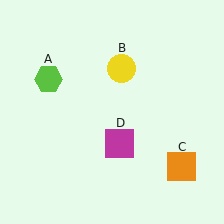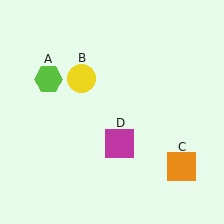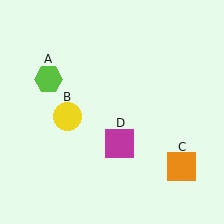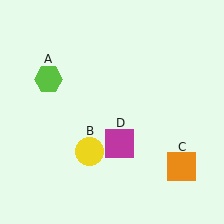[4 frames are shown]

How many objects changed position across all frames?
1 object changed position: yellow circle (object B).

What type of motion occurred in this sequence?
The yellow circle (object B) rotated counterclockwise around the center of the scene.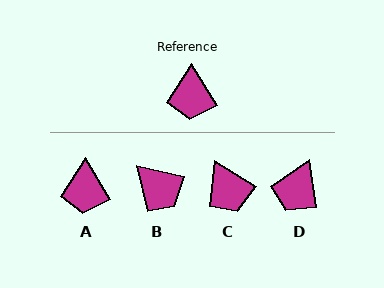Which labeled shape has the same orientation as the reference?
A.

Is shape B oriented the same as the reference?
No, it is off by about 46 degrees.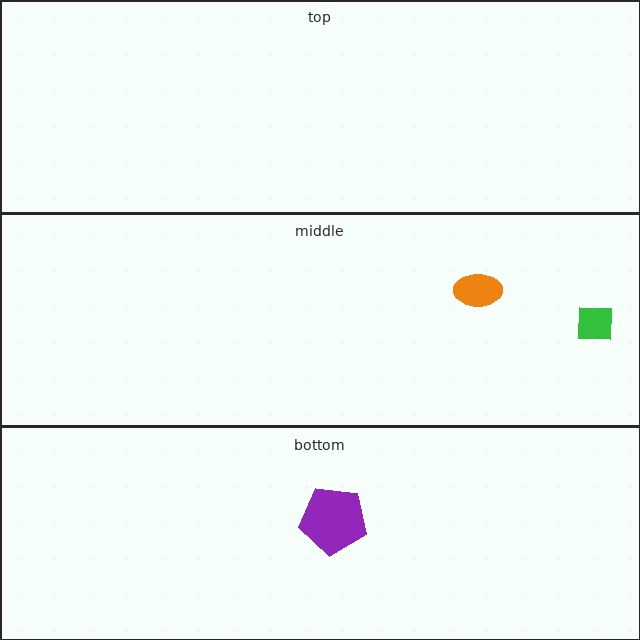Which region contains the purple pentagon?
The bottom region.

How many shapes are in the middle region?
2.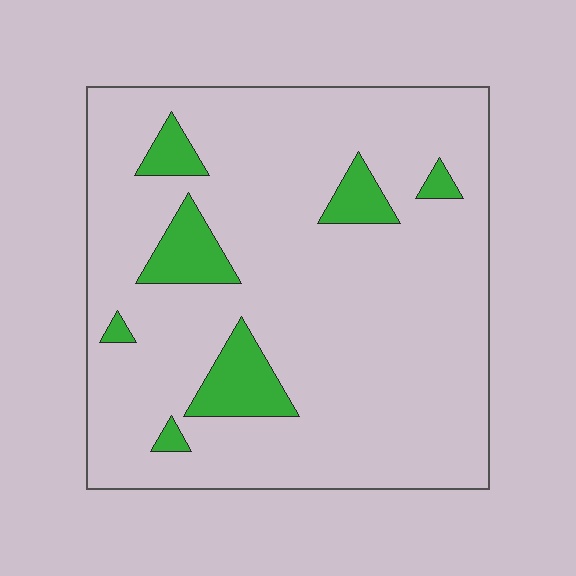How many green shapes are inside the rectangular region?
7.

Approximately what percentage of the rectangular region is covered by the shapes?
Approximately 10%.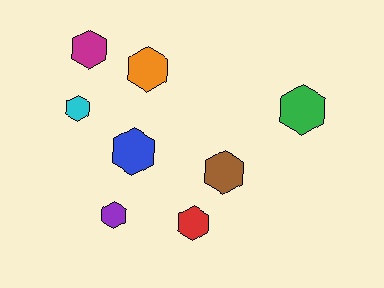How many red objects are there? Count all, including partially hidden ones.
There is 1 red object.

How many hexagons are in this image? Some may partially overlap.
There are 8 hexagons.